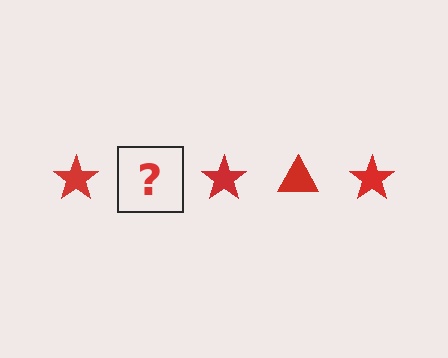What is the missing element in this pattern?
The missing element is a red triangle.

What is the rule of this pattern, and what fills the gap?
The rule is that the pattern cycles through star, triangle shapes in red. The gap should be filled with a red triangle.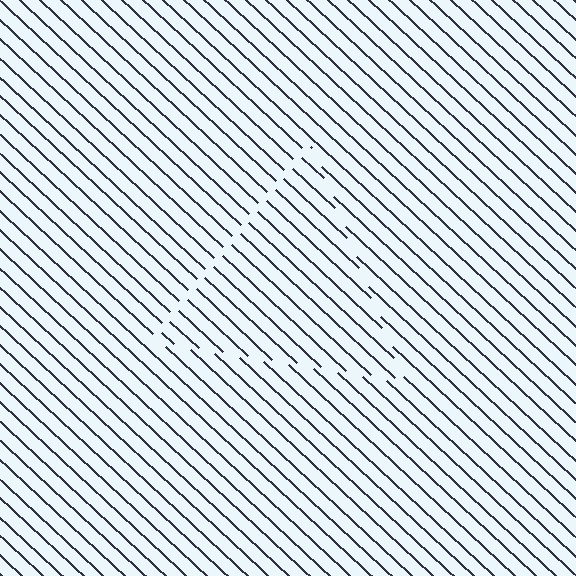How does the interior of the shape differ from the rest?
The interior of the shape contains the same grating, shifted by half a period — the contour is defined by the phase discontinuity where line-ends from the inner and outer gratings abut.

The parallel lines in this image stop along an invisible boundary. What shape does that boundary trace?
An illusory triangle. The interior of the shape contains the same grating, shifted by half a period — the contour is defined by the phase discontinuity where line-ends from the inner and outer gratings abut.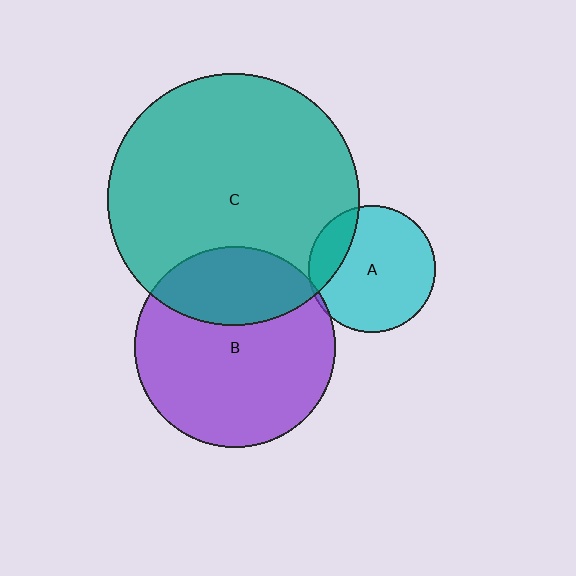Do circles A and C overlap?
Yes.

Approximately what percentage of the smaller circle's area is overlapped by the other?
Approximately 20%.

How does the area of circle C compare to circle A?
Approximately 4.0 times.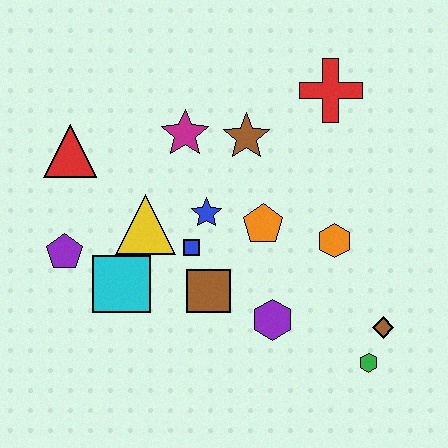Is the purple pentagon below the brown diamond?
No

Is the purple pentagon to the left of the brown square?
Yes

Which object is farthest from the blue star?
The green hexagon is farthest from the blue star.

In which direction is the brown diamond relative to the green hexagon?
The brown diamond is above the green hexagon.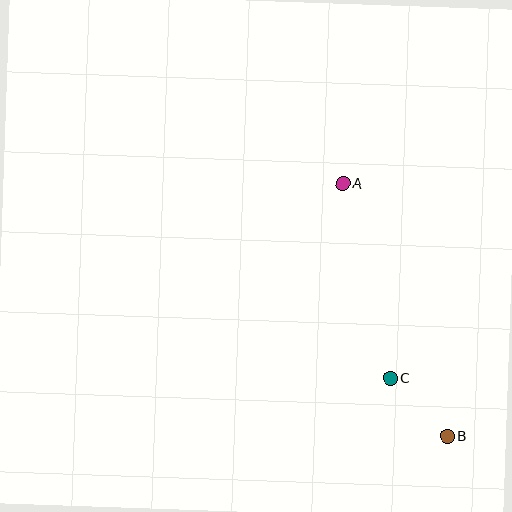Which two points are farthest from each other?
Points A and B are farthest from each other.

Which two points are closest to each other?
Points B and C are closest to each other.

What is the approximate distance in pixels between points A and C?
The distance between A and C is approximately 201 pixels.